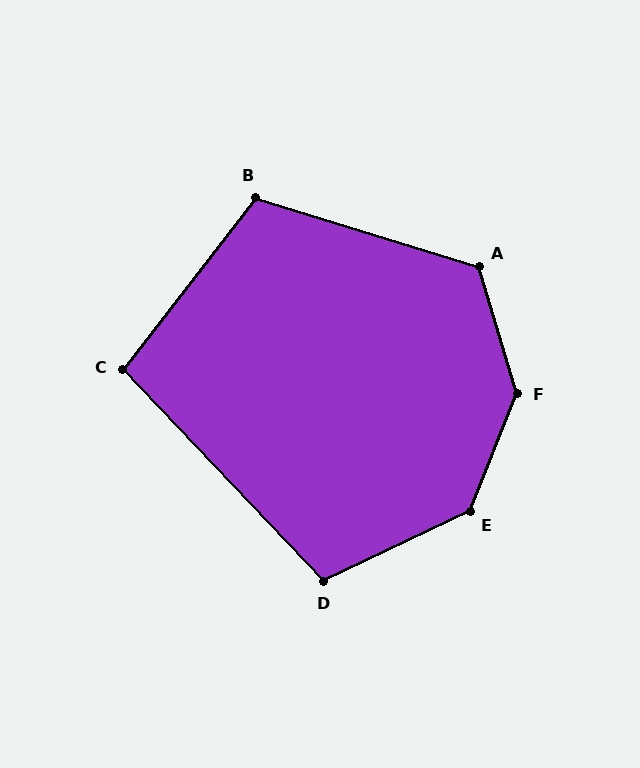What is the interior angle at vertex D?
Approximately 108 degrees (obtuse).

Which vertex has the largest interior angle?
F, at approximately 142 degrees.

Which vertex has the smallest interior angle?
C, at approximately 99 degrees.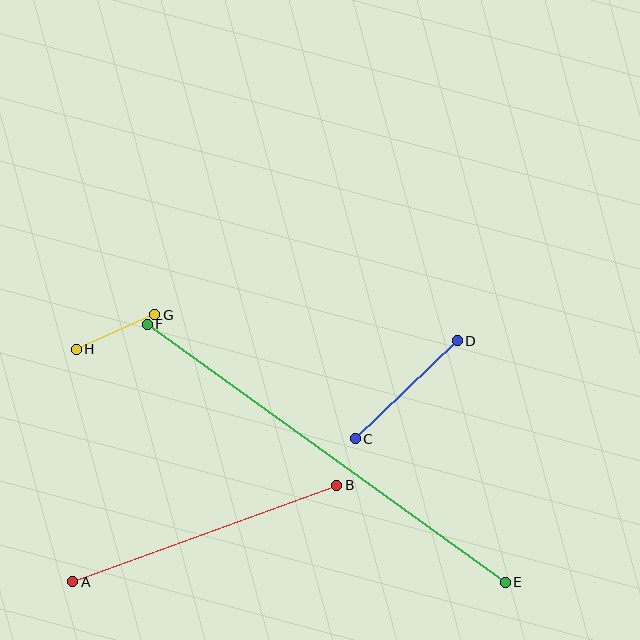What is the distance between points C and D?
The distance is approximately 142 pixels.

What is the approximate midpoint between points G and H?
The midpoint is at approximately (115, 332) pixels.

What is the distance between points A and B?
The distance is approximately 281 pixels.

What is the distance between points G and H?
The distance is approximately 86 pixels.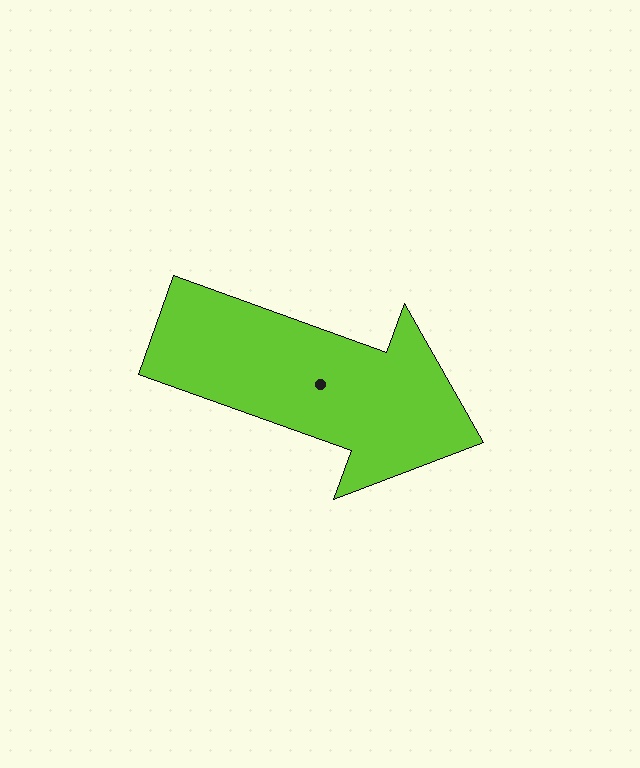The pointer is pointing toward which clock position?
Roughly 4 o'clock.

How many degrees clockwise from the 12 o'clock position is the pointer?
Approximately 110 degrees.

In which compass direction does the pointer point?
East.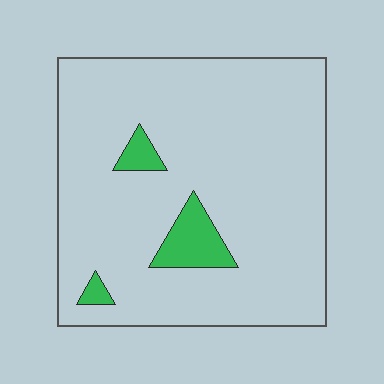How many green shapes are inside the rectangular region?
3.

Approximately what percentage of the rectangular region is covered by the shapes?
Approximately 10%.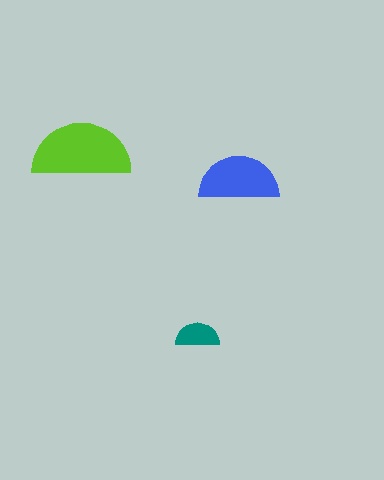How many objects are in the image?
There are 3 objects in the image.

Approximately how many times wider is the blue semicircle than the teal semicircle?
About 2 times wider.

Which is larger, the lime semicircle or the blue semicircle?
The lime one.